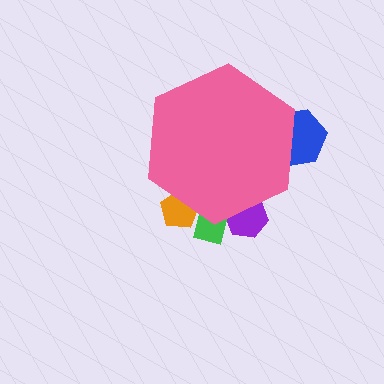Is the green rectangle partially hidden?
Yes, the green rectangle is partially hidden behind the pink hexagon.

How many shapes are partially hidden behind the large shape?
4 shapes are partially hidden.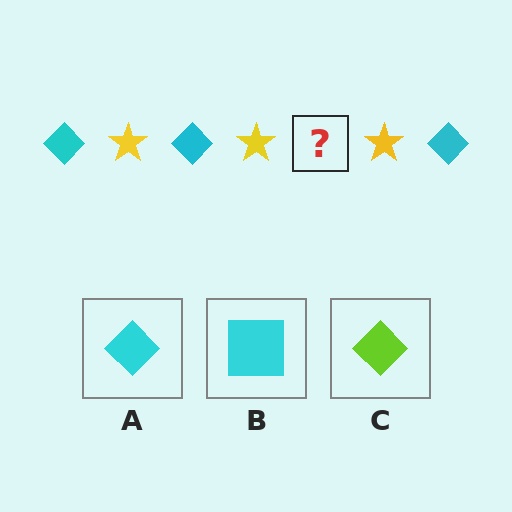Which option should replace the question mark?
Option A.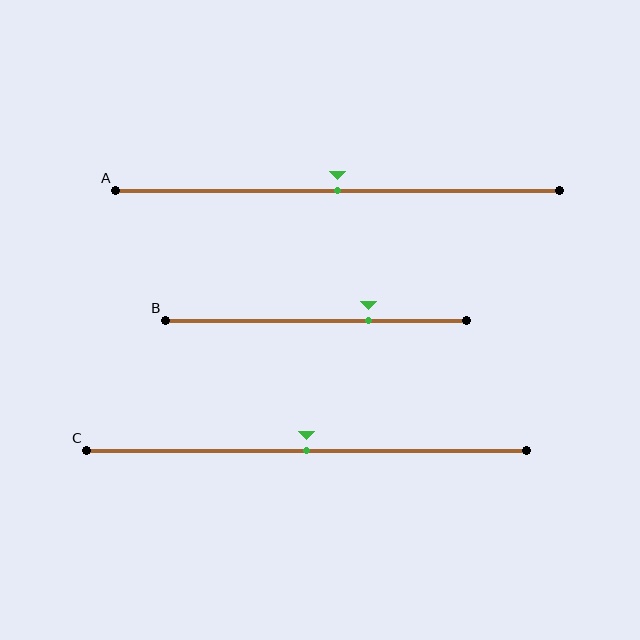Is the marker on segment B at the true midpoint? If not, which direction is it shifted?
No, the marker on segment B is shifted to the right by about 18% of the segment length.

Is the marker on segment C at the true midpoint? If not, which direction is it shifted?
Yes, the marker on segment C is at the true midpoint.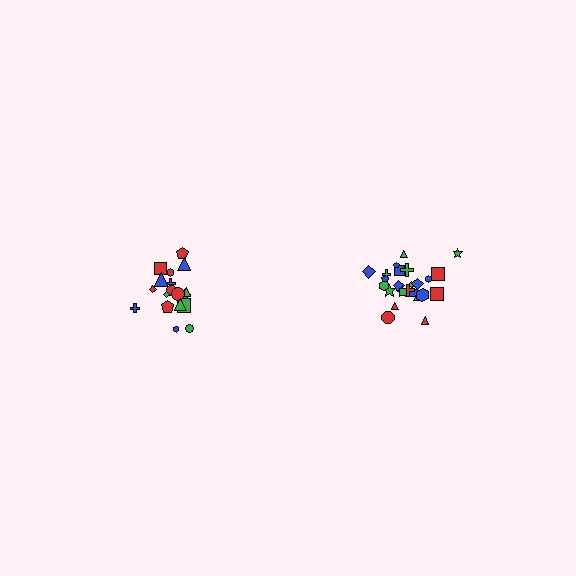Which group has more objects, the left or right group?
The right group.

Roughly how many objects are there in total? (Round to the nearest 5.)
Roughly 45 objects in total.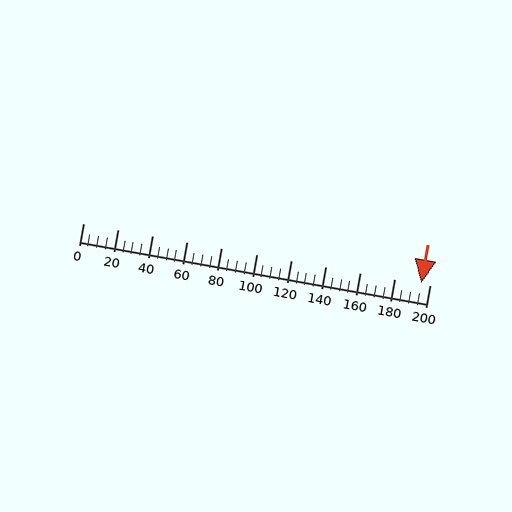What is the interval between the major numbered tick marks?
The major tick marks are spaced 20 units apart.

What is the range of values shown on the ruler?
The ruler shows values from 0 to 200.